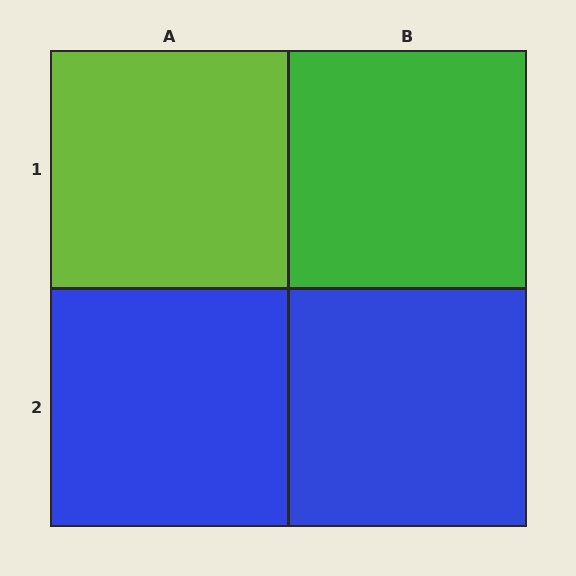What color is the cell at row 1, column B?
Green.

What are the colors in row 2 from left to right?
Blue, blue.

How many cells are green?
1 cell is green.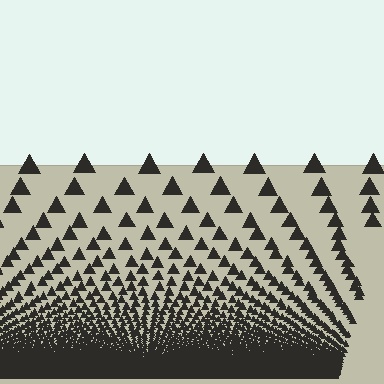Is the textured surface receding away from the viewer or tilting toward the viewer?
The surface appears to tilt toward the viewer. Texture elements get larger and sparser toward the top.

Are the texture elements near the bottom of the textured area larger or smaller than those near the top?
Smaller. The gradient is inverted — elements near the bottom are smaller and denser.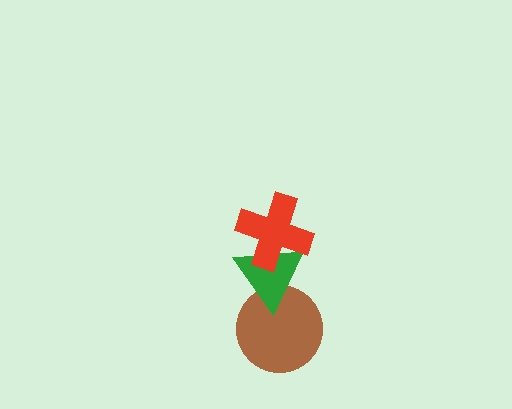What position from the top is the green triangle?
The green triangle is 2nd from the top.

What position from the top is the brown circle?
The brown circle is 3rd from the top.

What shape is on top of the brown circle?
The green triangle is on top of the brown circle.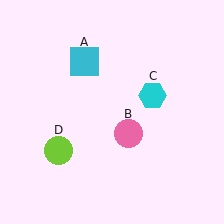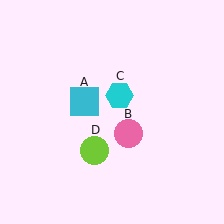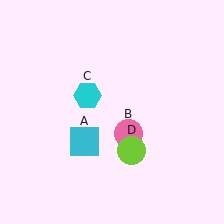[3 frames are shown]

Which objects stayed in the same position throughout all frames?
Pink circle (object B) remained stationary.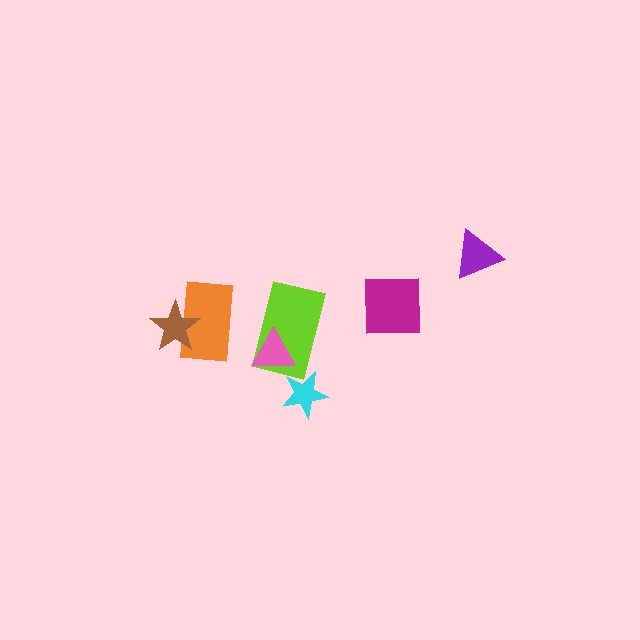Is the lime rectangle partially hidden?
Yes, it is partially covered by another shape.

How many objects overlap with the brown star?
1 object overlaps with the brown star.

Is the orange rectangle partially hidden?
Yes, it is partially covered by another shape.